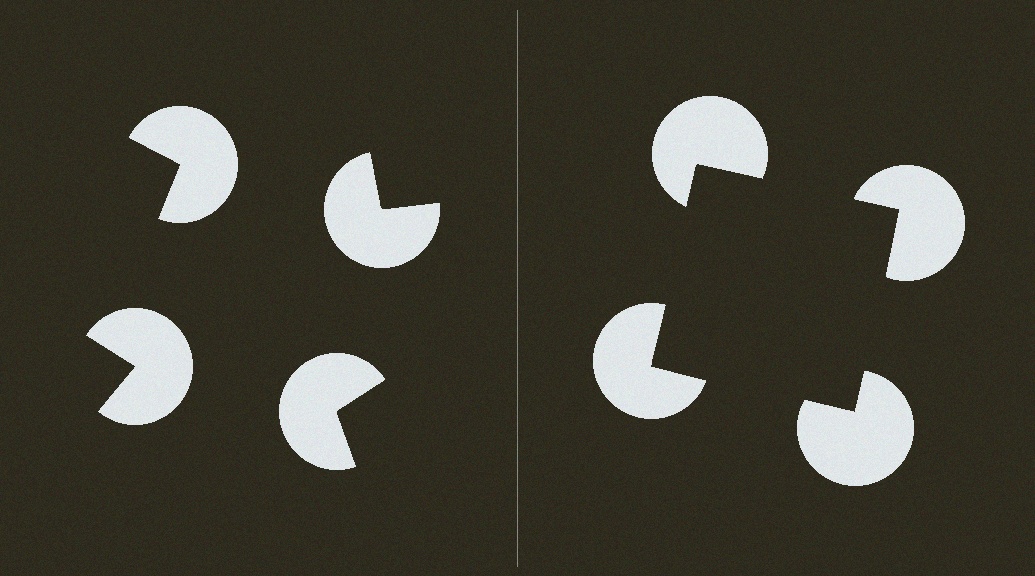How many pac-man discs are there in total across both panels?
8 — 4 on each side.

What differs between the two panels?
The pac-man discs are positioned identically on both sides; only the wedge orientations differ. On the right they align to a square; on the left they are misaligned.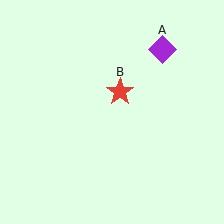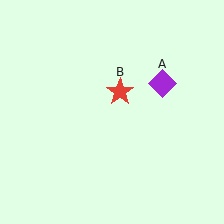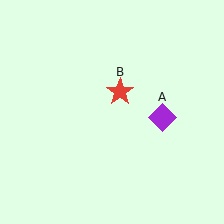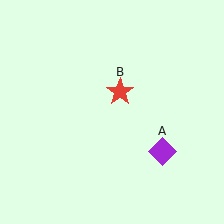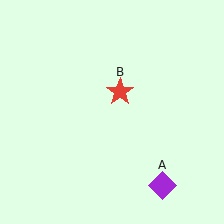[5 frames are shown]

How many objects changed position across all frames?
1 object changed position: purple diamond (object A).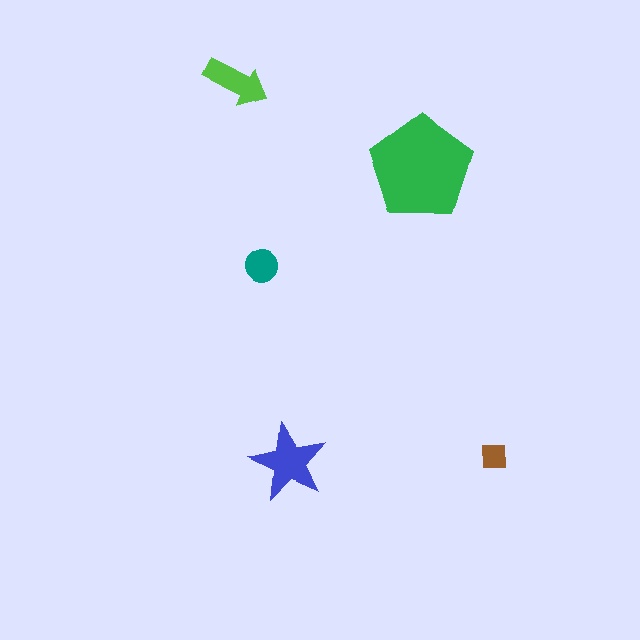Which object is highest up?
The lime arrow is topmost.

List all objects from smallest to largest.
The brown square, the teal circle, the lime arrow, the blue star, the green pentagon.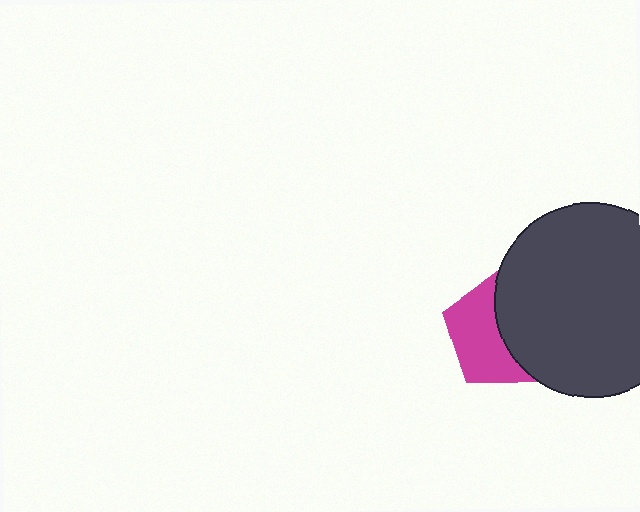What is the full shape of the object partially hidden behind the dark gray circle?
The partially hidden object is a magenta pentagon.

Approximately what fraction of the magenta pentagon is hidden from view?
Roughly 50% of the magenta pentagon is hidden behind the dark gray circle.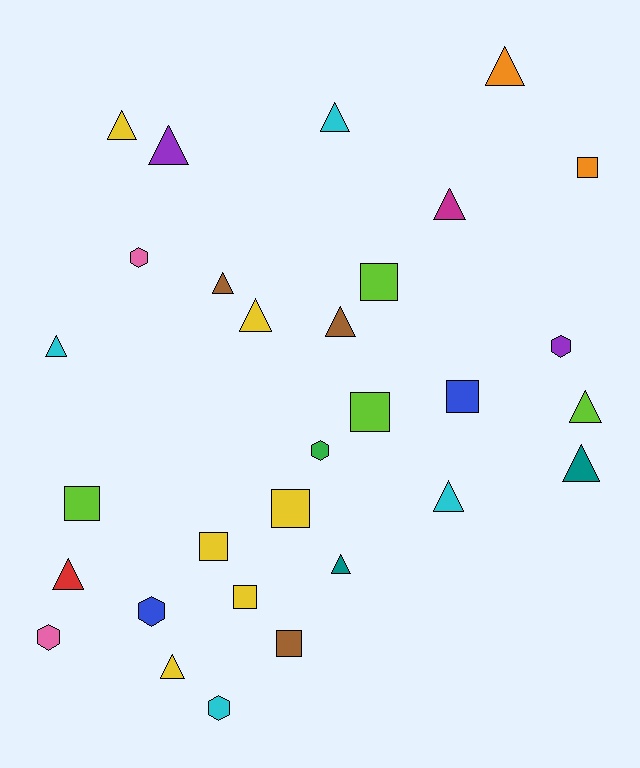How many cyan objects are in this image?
There are 4 cyan objects.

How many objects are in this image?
There are 30 objects.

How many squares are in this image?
There are 9 squares.